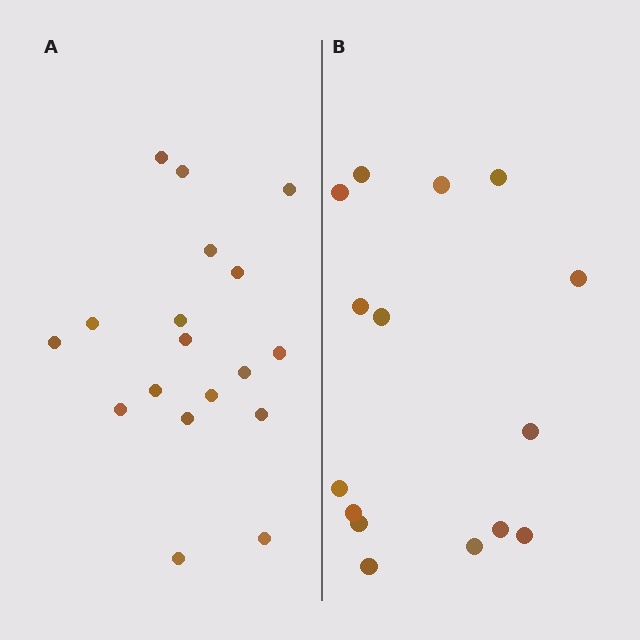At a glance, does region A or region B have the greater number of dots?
Region A (the left region) has more dots.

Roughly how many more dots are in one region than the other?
Region A has just a few more — roughly 2 or 3 more dots than region B.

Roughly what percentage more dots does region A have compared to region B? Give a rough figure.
About 20% more.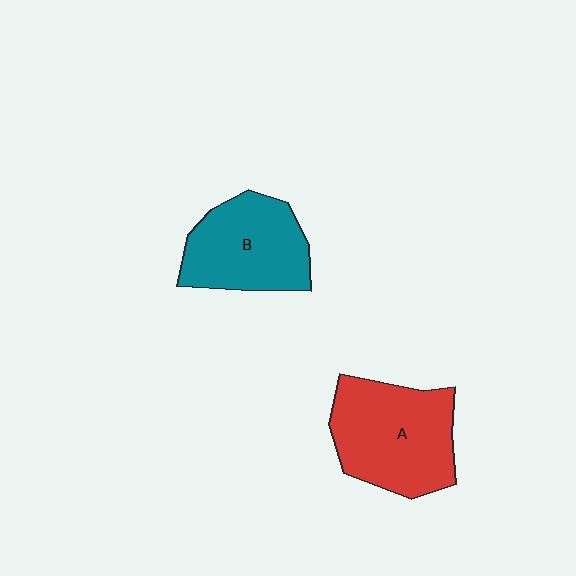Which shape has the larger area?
Shape A (red).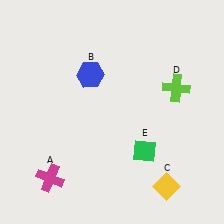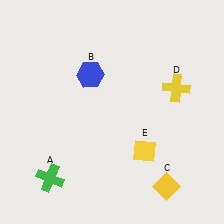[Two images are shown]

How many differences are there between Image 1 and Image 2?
There are 3 differences between the two images.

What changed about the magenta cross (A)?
In Image 1, A is magenta. In Image 2, it changed to green.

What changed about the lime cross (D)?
In Image 1, D is lime. In Image 2, it changed to yellow.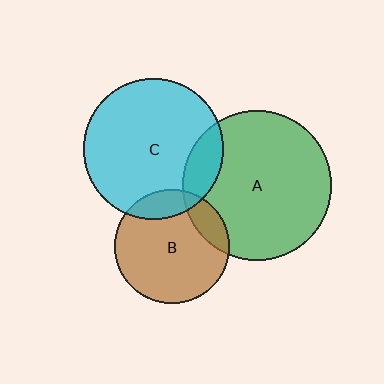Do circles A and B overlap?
Yes.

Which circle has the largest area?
Circle A (green).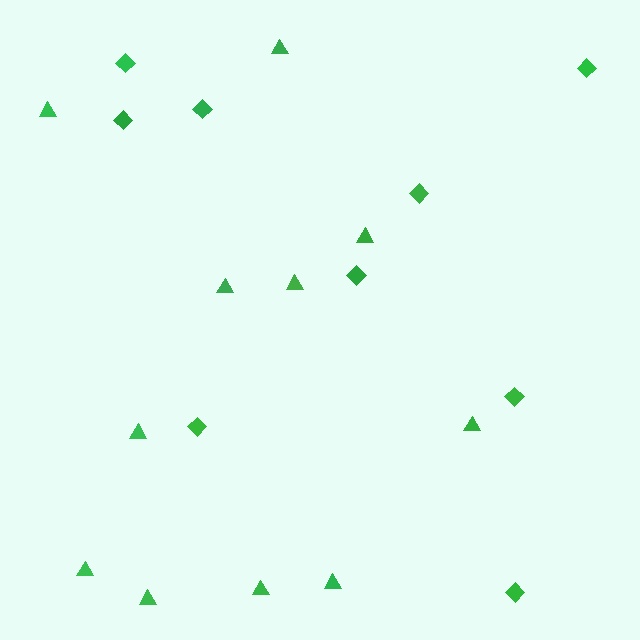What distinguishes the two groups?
There are 2 groups: one group of diamonds (9) and one group of triangles (11).